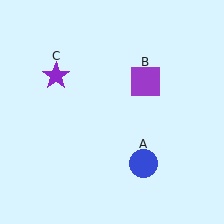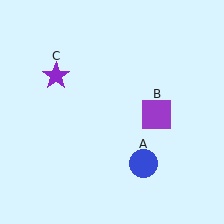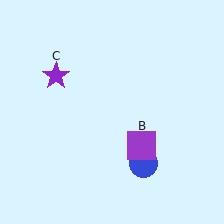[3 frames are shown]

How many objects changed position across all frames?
1 object changed position: purple square (object B).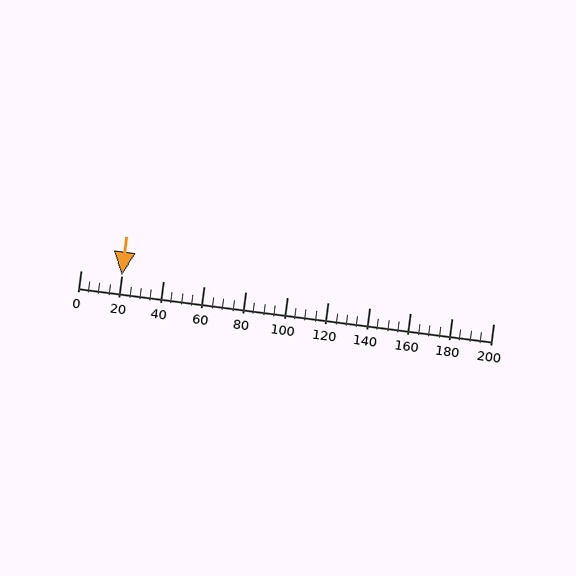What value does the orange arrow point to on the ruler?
The orange arrow points to approximately 20.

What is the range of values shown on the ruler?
The ruler shows values from 0 to 200.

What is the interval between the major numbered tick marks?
The major tick marks are spaced 20 units apart.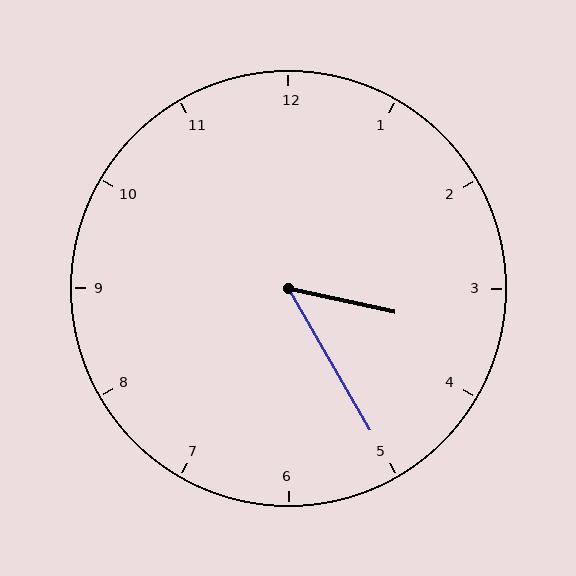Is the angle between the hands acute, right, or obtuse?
It is acute.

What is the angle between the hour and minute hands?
Approximately 48 degrees.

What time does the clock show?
3:25.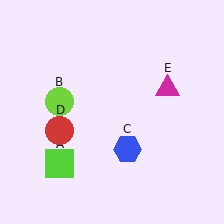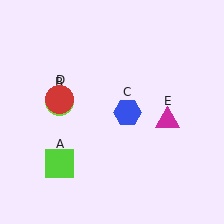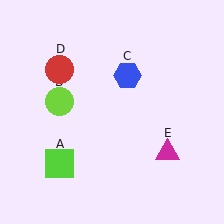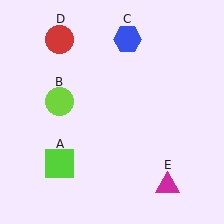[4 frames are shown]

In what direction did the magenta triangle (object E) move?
The magenta triangle (object E) moved down.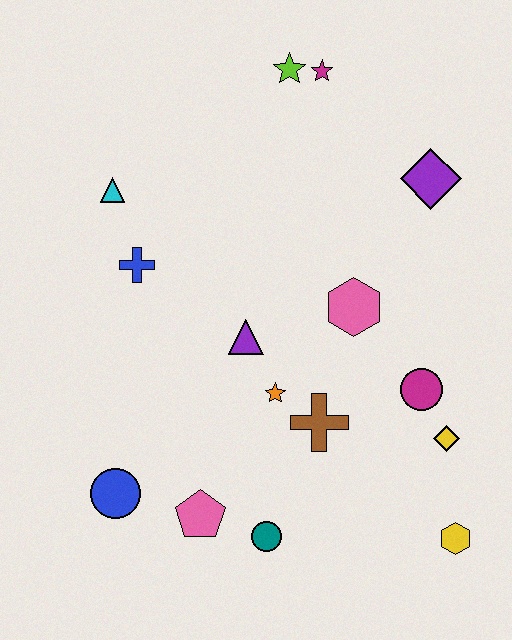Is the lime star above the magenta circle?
Yes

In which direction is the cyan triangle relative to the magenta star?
The cyan triangle is to the left of the magenta star.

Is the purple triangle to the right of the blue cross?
Yes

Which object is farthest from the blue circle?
The magenta star is farthest from the blue circle.